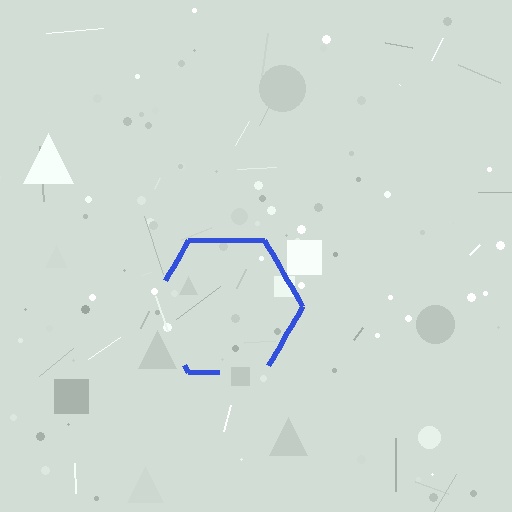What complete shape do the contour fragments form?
The contour fragments form a hexagon.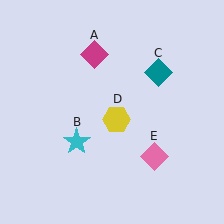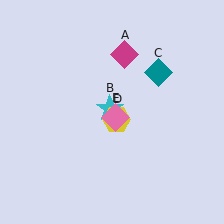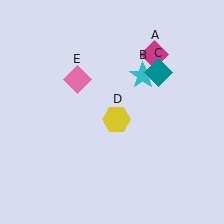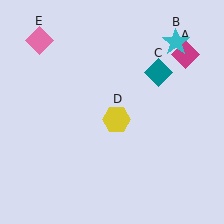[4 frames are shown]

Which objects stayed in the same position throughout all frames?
Teal diamond (object C) and yellow hexagon (object D) remained stationary.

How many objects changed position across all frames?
3 objects changed position: magenta diamond (object A), cyan star (object B), pink diamond (object E).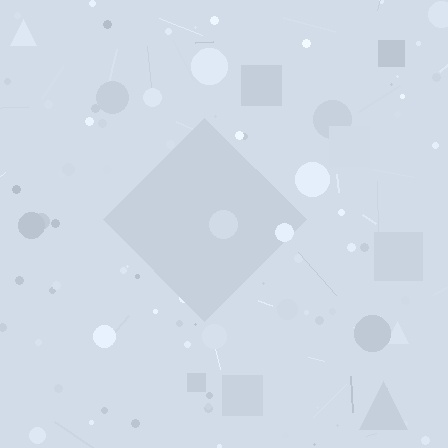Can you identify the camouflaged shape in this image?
The camouflaged shape is a diamond.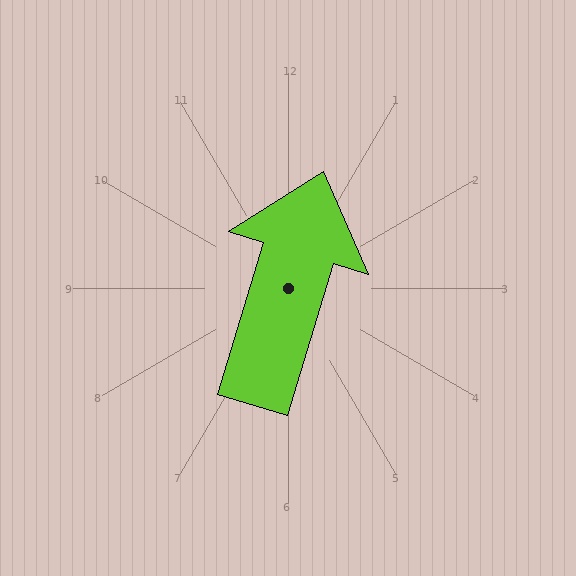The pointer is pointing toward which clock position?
Roughly 1 o'clock.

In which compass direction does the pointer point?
North.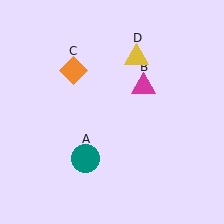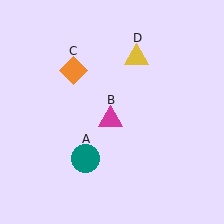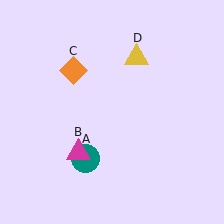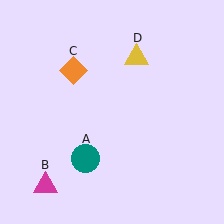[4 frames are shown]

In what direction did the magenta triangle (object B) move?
The magenta triangle (object B) moved down and to the left.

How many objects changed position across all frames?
1 object changed position: magenta triangle (object B).